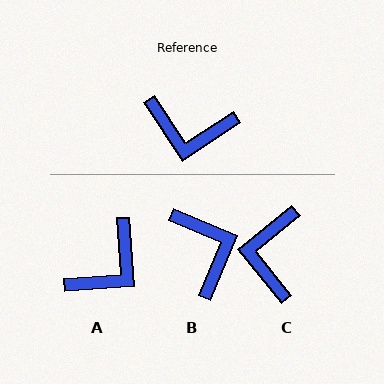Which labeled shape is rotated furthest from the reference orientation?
B, about 124 degrees away.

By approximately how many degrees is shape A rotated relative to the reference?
Approximately 60 degrees counter-clockwise.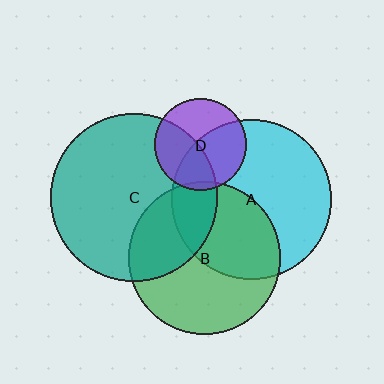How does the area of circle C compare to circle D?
Approximately 3.3 times.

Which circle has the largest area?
Circle C (teal).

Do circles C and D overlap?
Yes.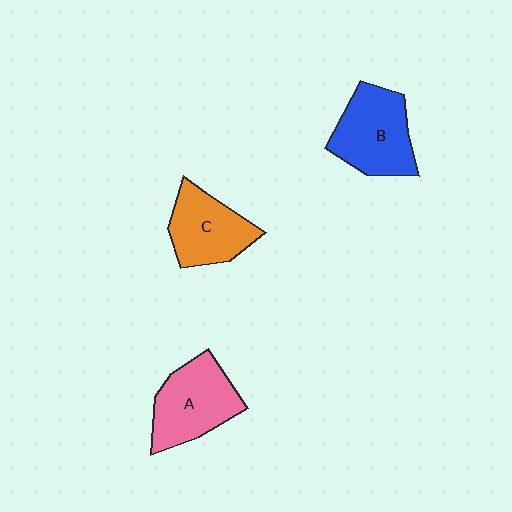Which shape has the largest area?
Shape B (blue).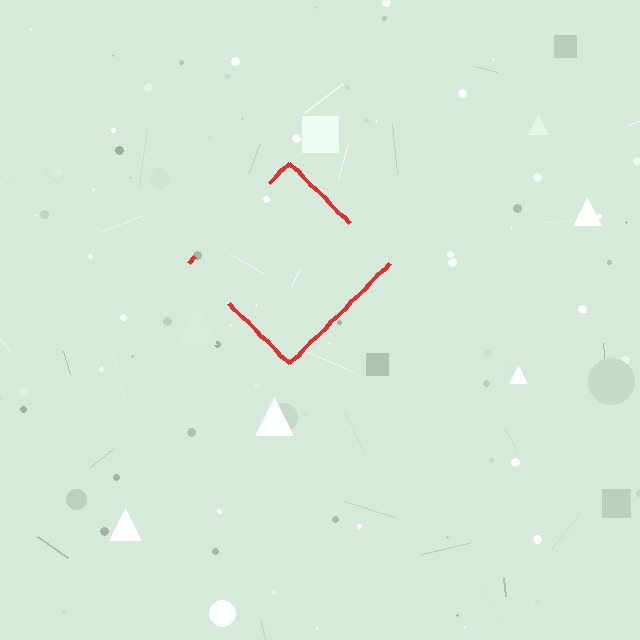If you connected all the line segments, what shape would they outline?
They would outline a diamond.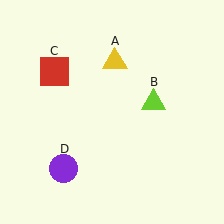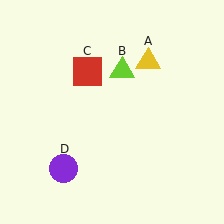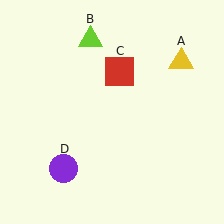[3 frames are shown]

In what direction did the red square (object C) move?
The red square (object C) moved right.